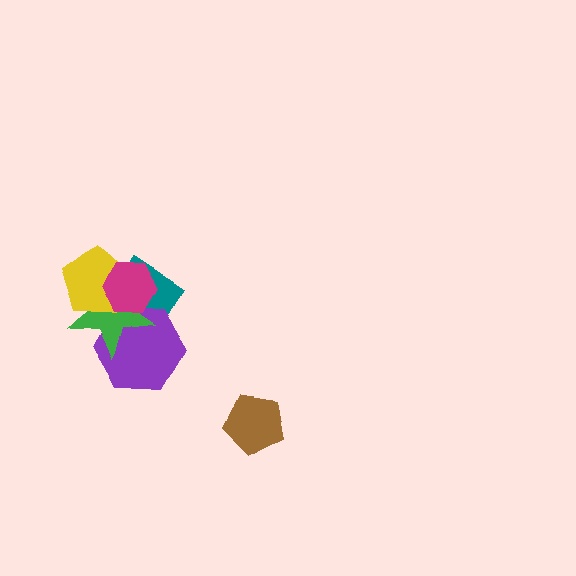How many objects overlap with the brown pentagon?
0 objects overlap with the brown pentagon.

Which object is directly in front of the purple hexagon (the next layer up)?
The green star is directly in front of the purple hexagon.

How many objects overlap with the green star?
4 objects overlap with the green star.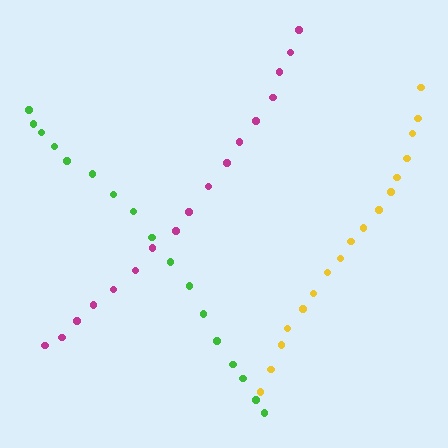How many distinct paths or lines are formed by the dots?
There are 3 distinct paths.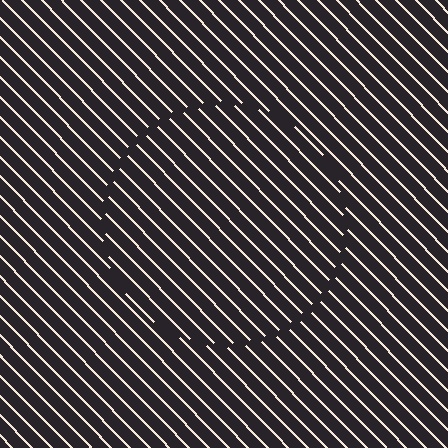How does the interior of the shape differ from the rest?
The interior of the shape contains the same grating, shifted by half a period — the contour is defined by the phase discontinuity where line-ends from the inner and outer gratings abut.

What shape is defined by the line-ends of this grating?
An illusory circle. The interior of the shape contains the same grating, shifted by half a period — the contour is defined by the phase discontinuity where line-ends from the inner and outer gratings abut.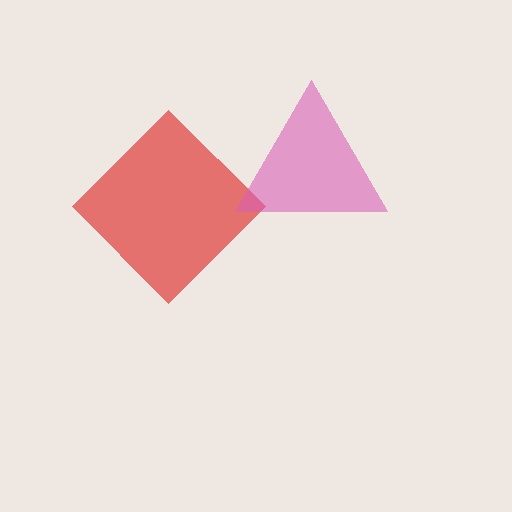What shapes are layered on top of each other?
The layered shapes are: a red diamond, a pink triangle.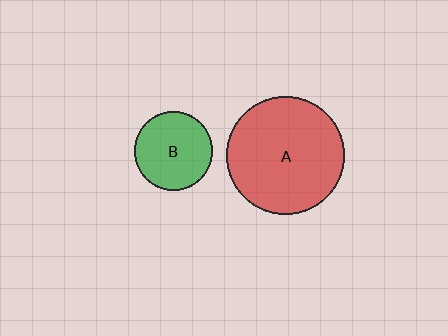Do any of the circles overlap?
No, none of the circles overlap.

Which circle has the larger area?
Circle A (red).